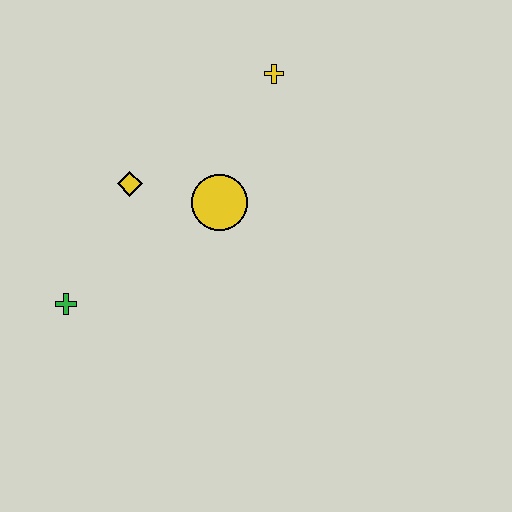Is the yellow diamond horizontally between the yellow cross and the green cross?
Yes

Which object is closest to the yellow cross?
The yellow circle is closest to the yellow cross.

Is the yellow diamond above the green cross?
Yes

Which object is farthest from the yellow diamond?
The yellow cross is farthest from the yellow diamond.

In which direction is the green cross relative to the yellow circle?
The green cross is to the left of the yellow circle.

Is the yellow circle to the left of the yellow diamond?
No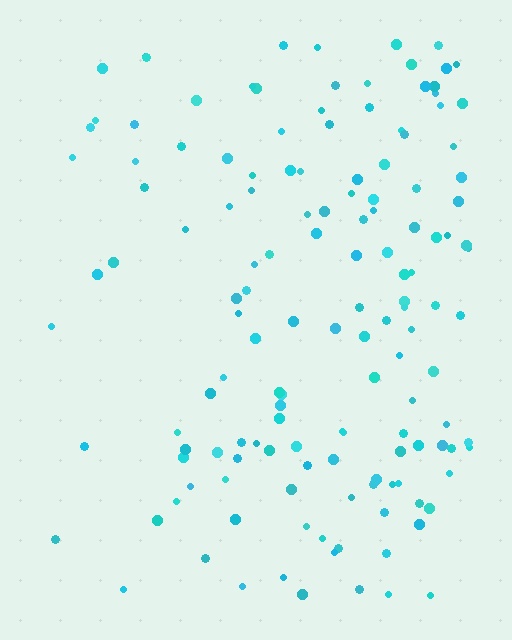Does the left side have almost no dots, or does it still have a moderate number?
Still a moderate number, just noticeably fewer than the right.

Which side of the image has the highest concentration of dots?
The right.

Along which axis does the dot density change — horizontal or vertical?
Horizontal.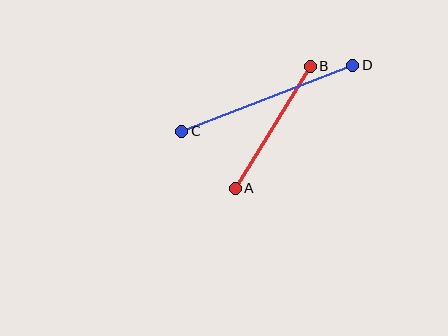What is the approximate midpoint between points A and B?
The midpoint is at approximately (273, 127) pixels.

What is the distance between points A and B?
The distance is approximately 143 pixels.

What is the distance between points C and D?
The distance is approximately 183 pixels.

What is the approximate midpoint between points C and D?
The midpoint is at approximately (267, 98) pixels.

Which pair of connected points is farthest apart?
Points C and D are farthest apart.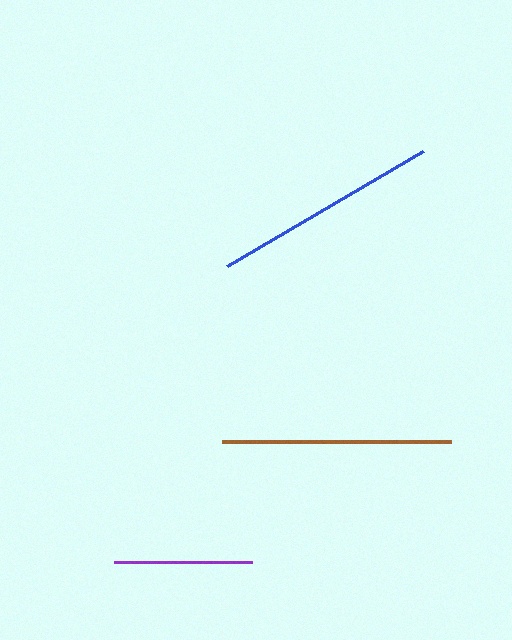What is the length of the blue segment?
The blue segment is approximately 227 pixels long.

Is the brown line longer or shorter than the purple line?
The brown line is longer than the purple line.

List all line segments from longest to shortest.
From longest to shortest: brown, blue, purple.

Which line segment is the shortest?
The purple line is the shortest at approximately 138 pixels.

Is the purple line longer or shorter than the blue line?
The blue line is longer than the purple line.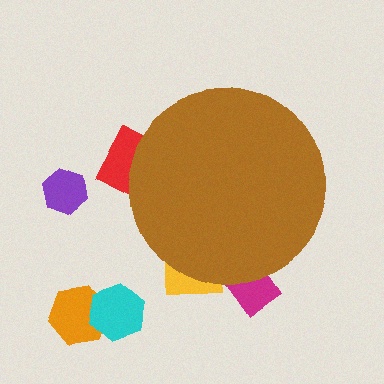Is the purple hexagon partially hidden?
No, the purple hexagon is fully visible.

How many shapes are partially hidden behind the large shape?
3 shapes are partially hidden.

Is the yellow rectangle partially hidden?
Yes, the yellow rectangle is partially hidden behind the brown circle.